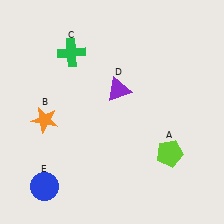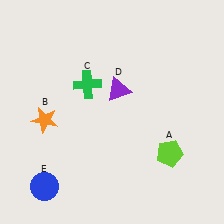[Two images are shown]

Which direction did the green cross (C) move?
The green cross (C) moved down.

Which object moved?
The green cross (C) moved down.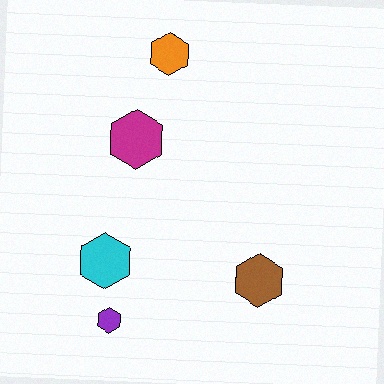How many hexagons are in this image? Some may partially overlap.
There are 5 hexagons.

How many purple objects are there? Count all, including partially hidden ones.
There is 1 purple object.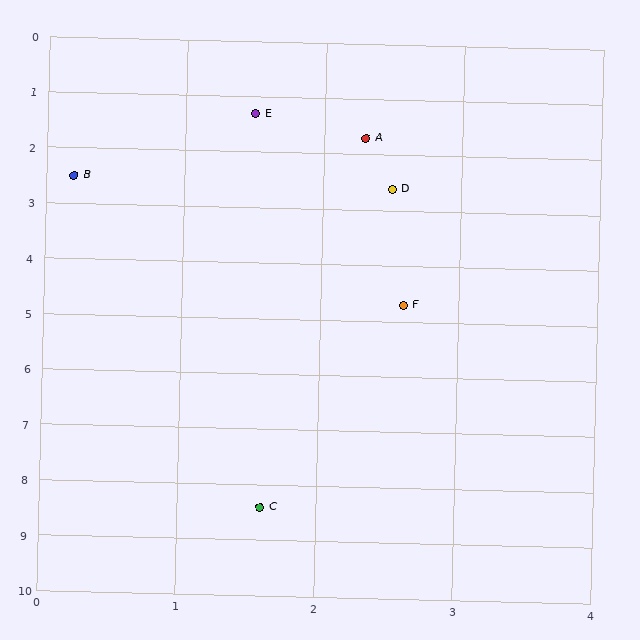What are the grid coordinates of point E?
Point E is at approximately (1.5, 1.3).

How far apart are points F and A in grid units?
Points F and A are about 3.0 grid units apart.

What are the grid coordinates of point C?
Point C is at approximately (1.6, 8.4).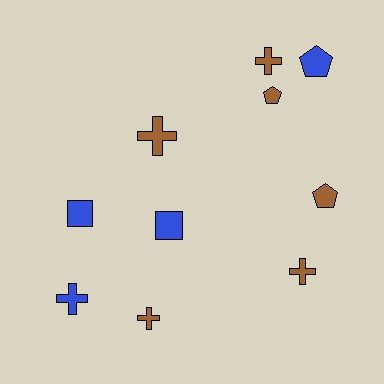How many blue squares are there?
There are 2 blue squares.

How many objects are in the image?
There are 10 objects.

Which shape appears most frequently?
Cross, with 5 objects.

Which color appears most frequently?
Brown, with 6 objects.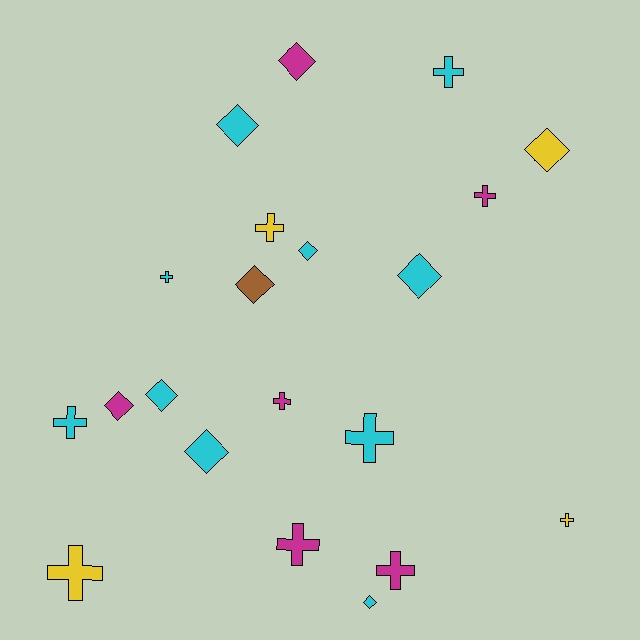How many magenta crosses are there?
There are 4 magenta crosses.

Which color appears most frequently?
Cyan, with 10 objects.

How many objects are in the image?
There are 21 objects.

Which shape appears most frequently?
Cross, with 11 objects.